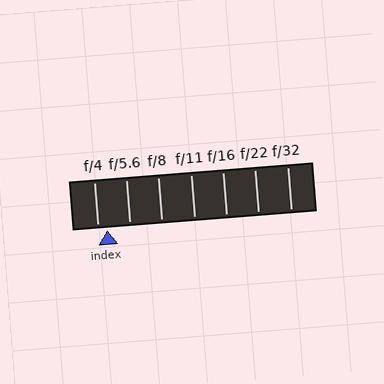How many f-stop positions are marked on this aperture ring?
There are 7 f-stop positions marked.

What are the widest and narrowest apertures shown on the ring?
The widest aperture shown is f/4 and the narrowest is f/32.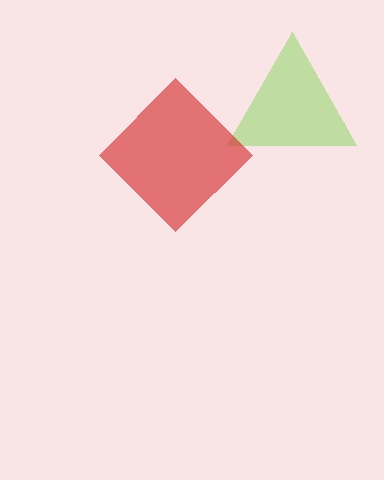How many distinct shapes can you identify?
There are 2 distinct shapes: a lime triangle, a red diamond.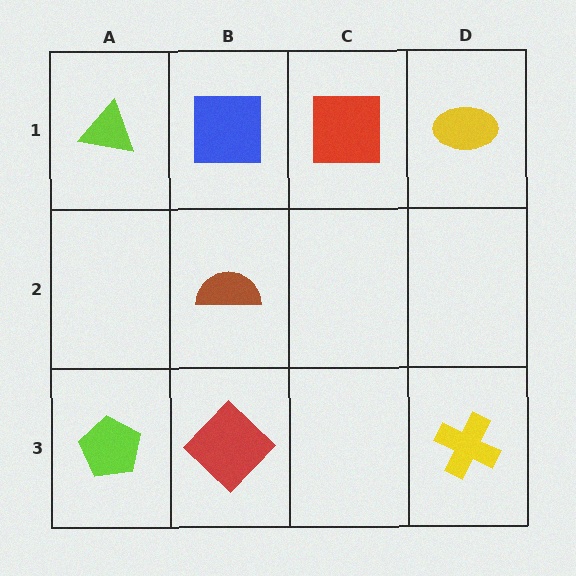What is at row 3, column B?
A red diamond.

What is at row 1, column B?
A blue square.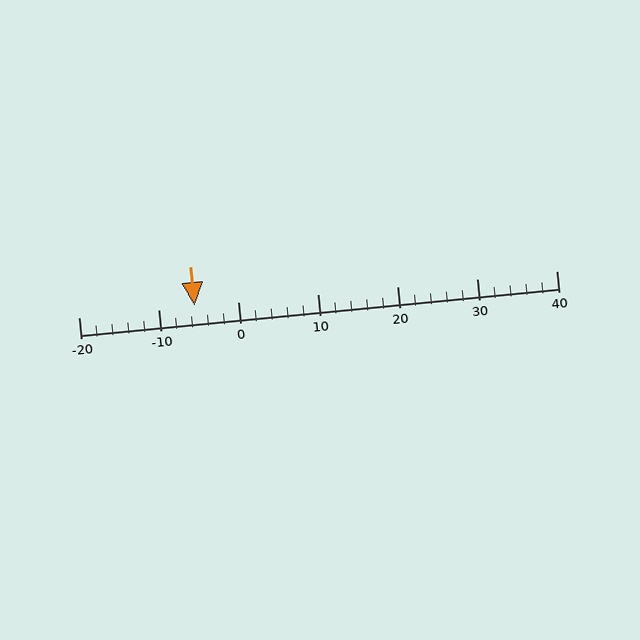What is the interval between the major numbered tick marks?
The major tick marks are spaced 10 units apart.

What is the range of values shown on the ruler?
The ruler shows values from -20 to 40.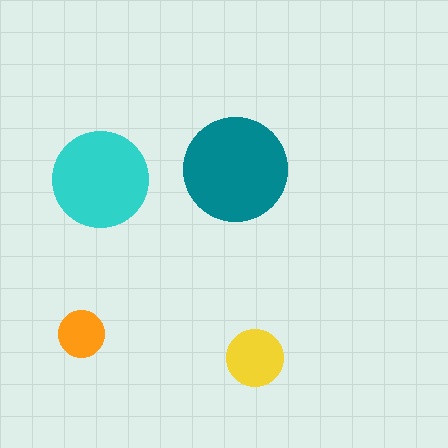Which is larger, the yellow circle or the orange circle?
The yellow one.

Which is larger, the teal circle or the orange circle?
The teal one.